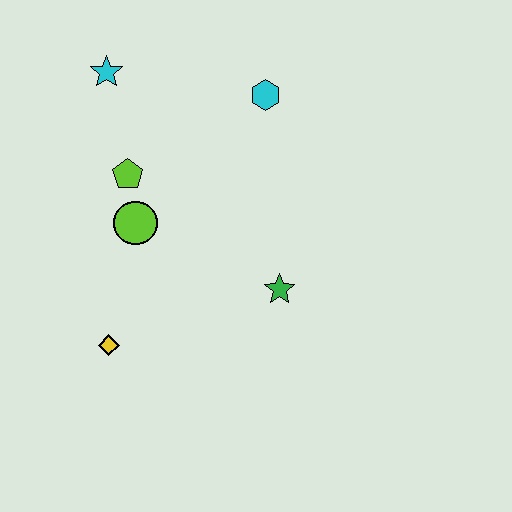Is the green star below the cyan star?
Yes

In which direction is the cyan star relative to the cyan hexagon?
The cyan star is to the left of the cyan hexagon.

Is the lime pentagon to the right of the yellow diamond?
Yes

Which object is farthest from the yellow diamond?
The cyan hexagon is farthest from the yellow diamond.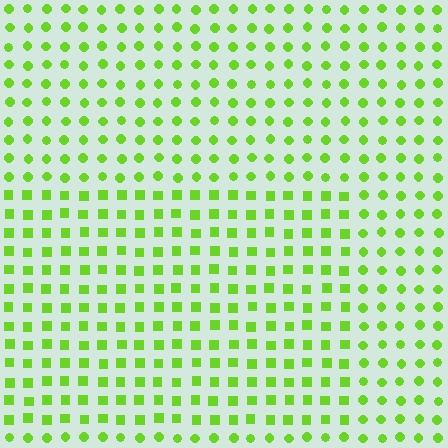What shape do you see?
I see a rectangle.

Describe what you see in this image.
The image is filled with small lime elements arranged in a uniform grid. A rectangle-shaped region contains squares, while the surrounding area contains circles. The boundary is defined purely by the change in element shape.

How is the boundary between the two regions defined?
The boundary is defined by a change in element shape: squares inside vs. circles outside. All elements share the same color and spacing.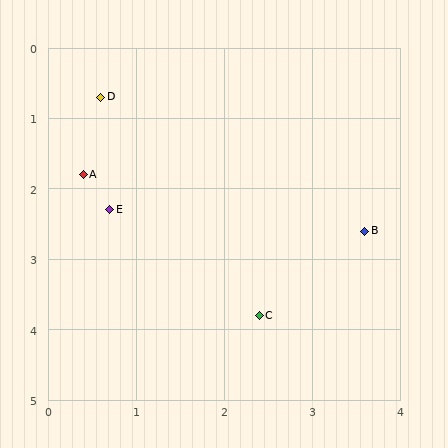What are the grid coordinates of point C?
Point C is at approximately (2.4, 3.8).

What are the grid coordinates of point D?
Point D is at approximately (0.6, 0.7).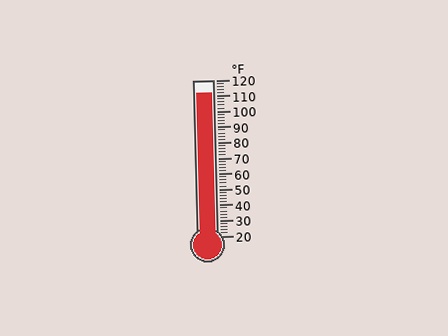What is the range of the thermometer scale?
The thermometer scale ranges from 20°F to 120°F.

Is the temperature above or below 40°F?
The temperature is above 40°F.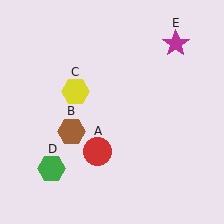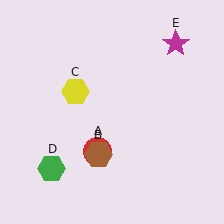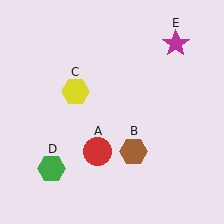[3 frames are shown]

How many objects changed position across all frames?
1 object changed position: brown hexagon (object B).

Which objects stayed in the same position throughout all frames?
Red circle (object A) and yellow hexagon (object C) and green hexagon (object D) and magenta star (object E) remained stationary.